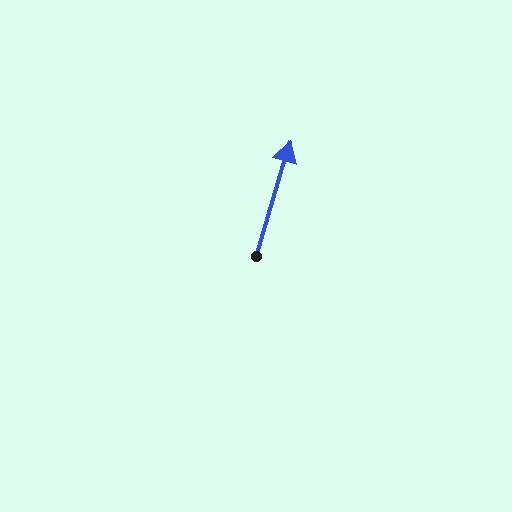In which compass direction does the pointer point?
North.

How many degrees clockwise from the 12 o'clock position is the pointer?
Approximately 17 degrees.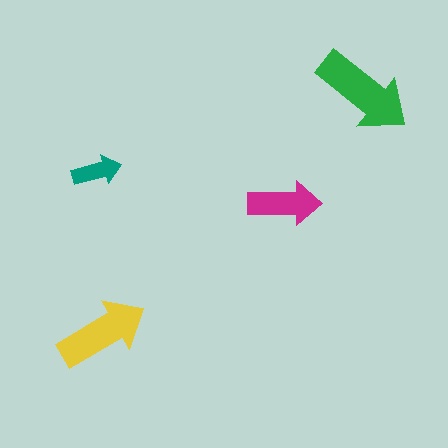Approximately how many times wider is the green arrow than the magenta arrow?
About 1.5 times wider.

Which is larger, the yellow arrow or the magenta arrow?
The yellow one.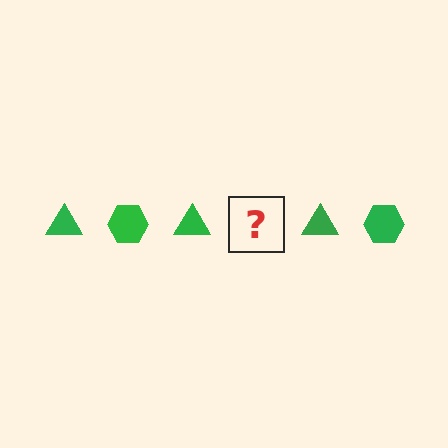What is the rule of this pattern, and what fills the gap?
The rule is that the pattern cycles through triangle, hexagon shapes in green. The gap should be filled with a green hexagon.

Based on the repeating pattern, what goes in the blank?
The blank should be a green hexagon.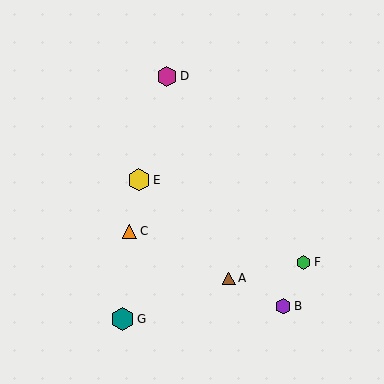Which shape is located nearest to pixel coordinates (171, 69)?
The magenta hexagon (labeled D) at (167, 77) is nearest to that location.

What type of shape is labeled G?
Shape G is a teal hexagon.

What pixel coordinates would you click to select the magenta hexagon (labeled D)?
Click at (167, 77) to select the magenta hexagon D.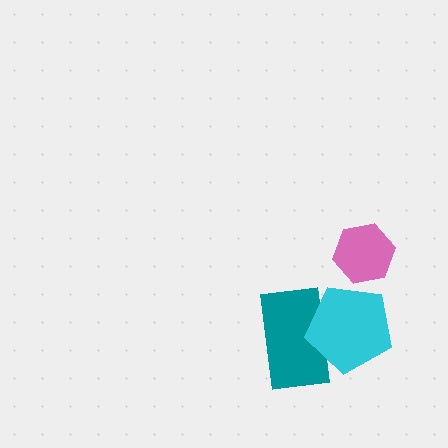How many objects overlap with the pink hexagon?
0 objects overlap with the pink hexagon.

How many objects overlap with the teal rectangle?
1 object overlaps with the teal rectangle.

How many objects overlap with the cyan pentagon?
1 object overlaps with the cyan pentagon.